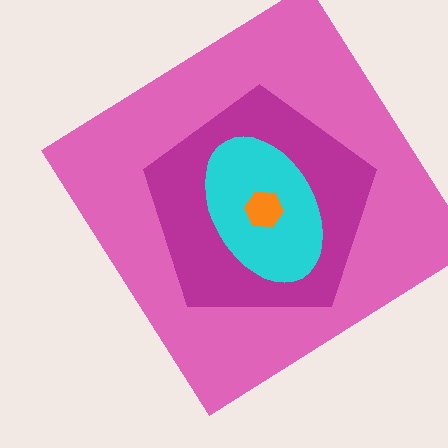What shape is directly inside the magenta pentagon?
The cyan ellipse.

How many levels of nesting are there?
4.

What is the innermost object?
The orange hexagon.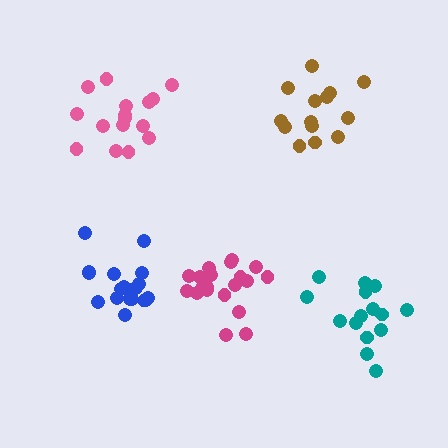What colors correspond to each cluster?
The clusters are colored: blue, magenta, brown, teal, pink.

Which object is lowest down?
The teal cluster is bottommost.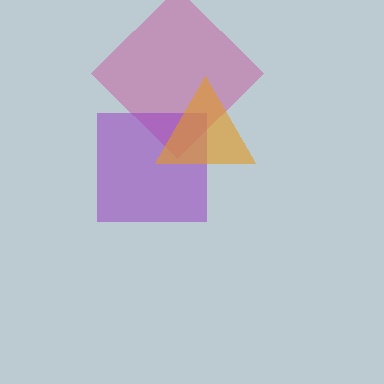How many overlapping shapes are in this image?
There are 3 overlapping shapes in the image.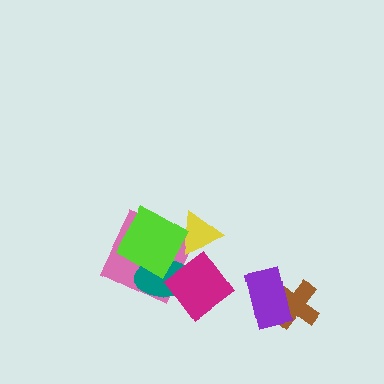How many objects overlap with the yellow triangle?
0 objects overlap with the yellow triangle.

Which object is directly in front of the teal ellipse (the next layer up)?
The lime square is directly in front of the teal ellipse.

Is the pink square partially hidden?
Yes, it is partially covered by another shape.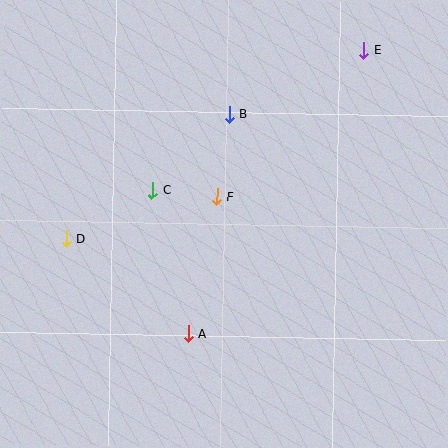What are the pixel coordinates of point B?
Point B is at (229, 114).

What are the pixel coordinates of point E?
Point E is at (364, 50).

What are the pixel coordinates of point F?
Point F is at (217, 197).